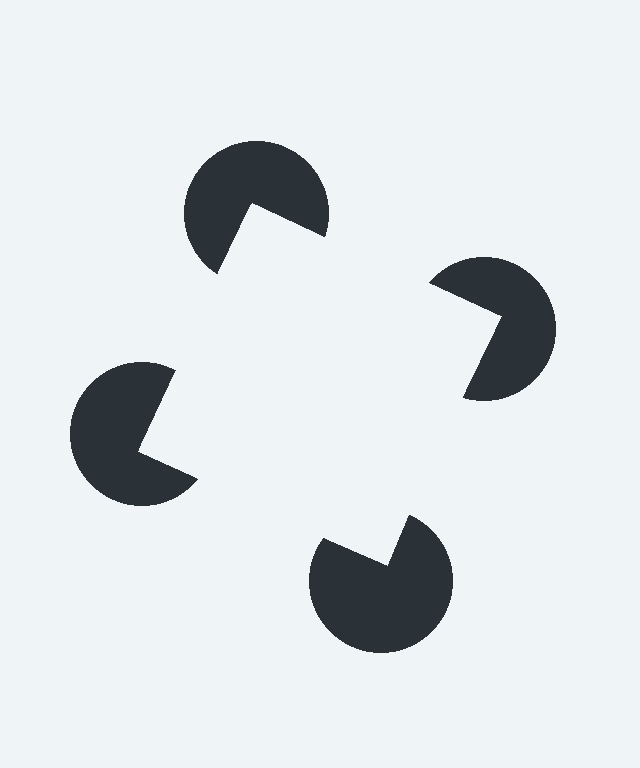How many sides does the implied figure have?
4 sides.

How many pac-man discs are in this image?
There are 4 — one at each vertex of the illusory square.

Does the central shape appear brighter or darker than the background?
It typically appears slightly brighter than the background, even though no actual brightness change is drawn.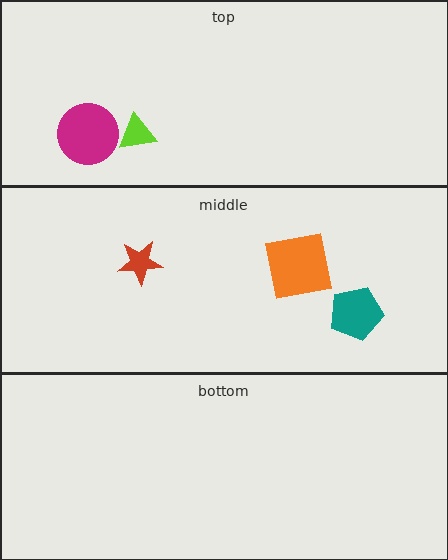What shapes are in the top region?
The lime triangle, the magenta circle.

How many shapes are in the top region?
2.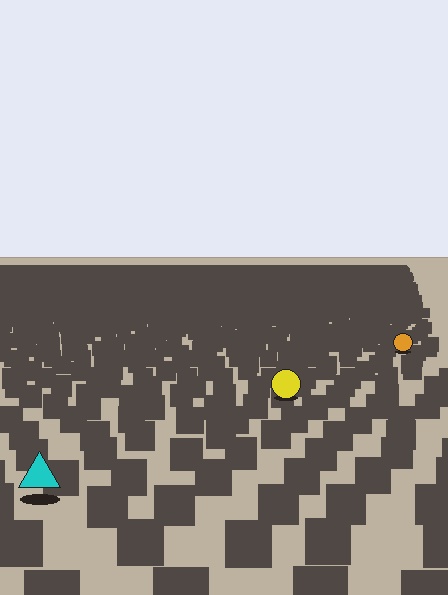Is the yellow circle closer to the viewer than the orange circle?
Yes. The yellow circle is closer — you can tell from the texture gradient: the ground texture is coarser near it.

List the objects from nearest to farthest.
From nearest to farthest: the cyan triangle, the yellow circle, the orange circle.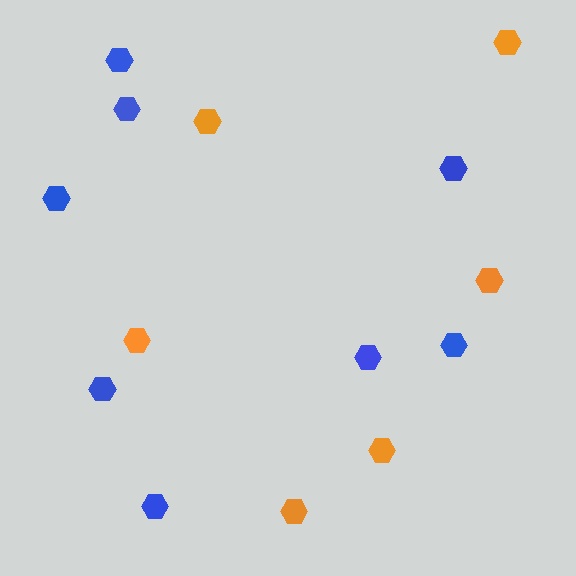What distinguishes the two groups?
There are 2 groups: one group of orange hexagons (6) and one group of blue hexagons (8).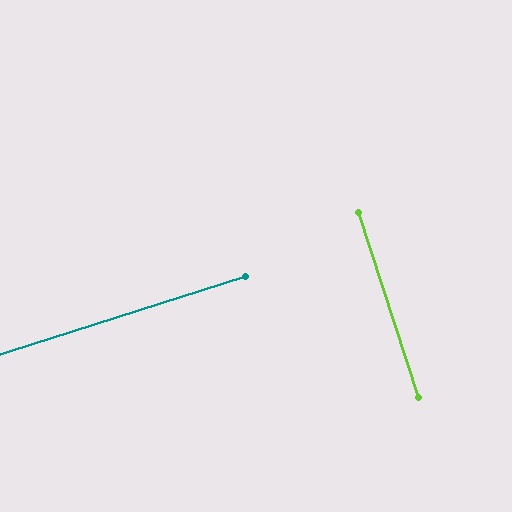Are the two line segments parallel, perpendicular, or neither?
Perpendicular — they meet at approximately 90°.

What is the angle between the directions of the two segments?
Approximately 90 degrees.